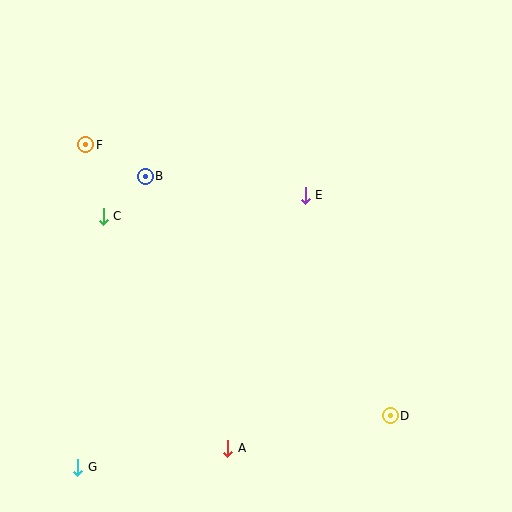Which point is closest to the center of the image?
Point E at (305, 195) is closest to the center.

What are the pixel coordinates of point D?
Point D is at (390, 416).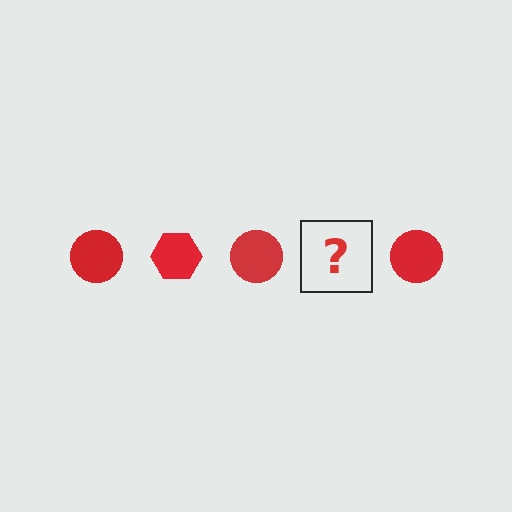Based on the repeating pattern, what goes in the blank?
The blank should be a red hexagon.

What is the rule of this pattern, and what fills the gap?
The rule is that the pattern cycles through circle, hexagon shapes in red. The gap should be filled with a red hexagon.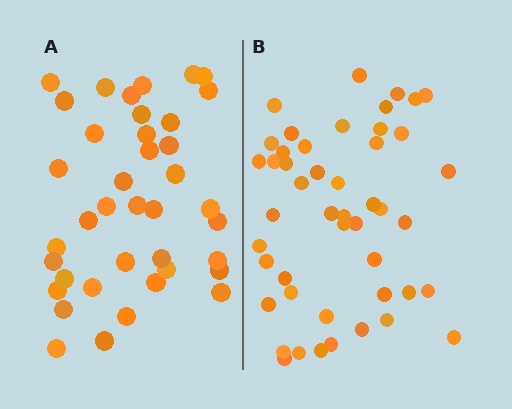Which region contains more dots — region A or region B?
Region B (the right region) has more dots.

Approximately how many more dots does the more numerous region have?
Region B has roughly 8 or so more dots than region A.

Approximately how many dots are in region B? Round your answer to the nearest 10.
About 50 dots. (The exact count is 47, which rounds to 50.)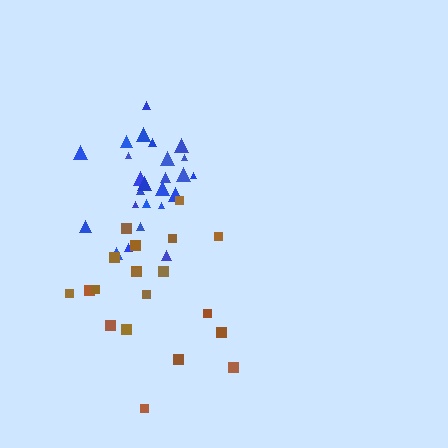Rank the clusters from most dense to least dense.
blue, brown.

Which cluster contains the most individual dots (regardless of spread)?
Blue (25).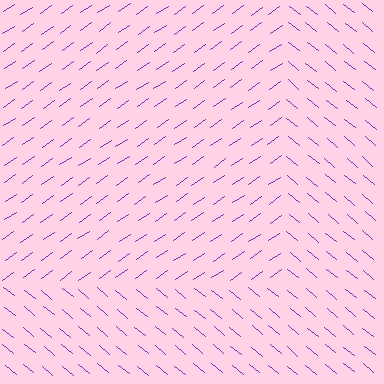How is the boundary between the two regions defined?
The boundary is defined purely by a change in line orientation (approximately 74 degrees difference). All lines are the same color and thickness.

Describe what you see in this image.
The image is filled with small purple line segments. A rectangle region in the image has lines oriented differently from the surrounding lines, creating a visible texture boundary.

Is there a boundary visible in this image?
Yes, there is a texture boundary formed by a change in line orientation.